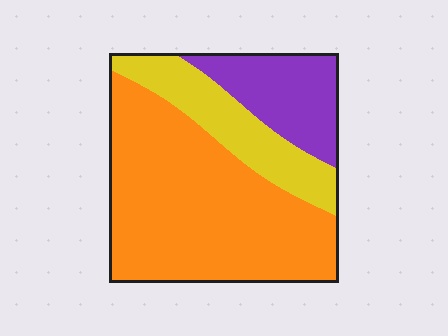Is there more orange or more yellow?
Orange.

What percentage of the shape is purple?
Purple takes up about one fifth (1/5) of the shape.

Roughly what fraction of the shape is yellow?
Yellow covers roughly 20% of the shape.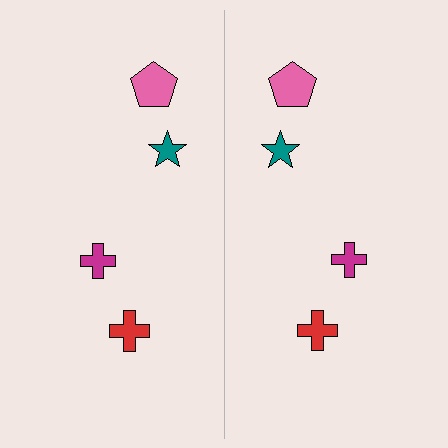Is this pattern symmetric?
Yes, this pattern has bilateral (reflection) symmetry.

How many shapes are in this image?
There are 8 shapes in this image.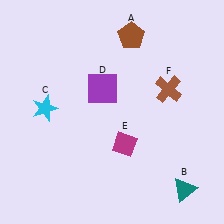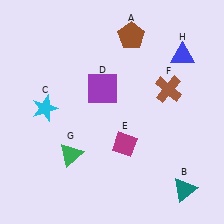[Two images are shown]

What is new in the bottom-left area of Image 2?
A green triangle (G) was added in the bottom-left area of Image 2.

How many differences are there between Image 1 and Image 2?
There are 2 differences between the two images.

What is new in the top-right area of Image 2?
A blue triangle (H) was added in the top-right area of Image 2.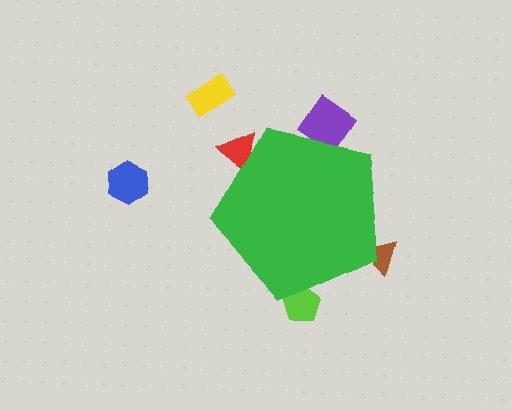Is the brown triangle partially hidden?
Yes, the brown triangle is partially hidden behind the green pentagon.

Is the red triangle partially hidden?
Yes, the red triangle is partially hidden behind the green pentagon.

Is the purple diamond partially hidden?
Yes, the purple diamond is partially hidden behind the green pentagon.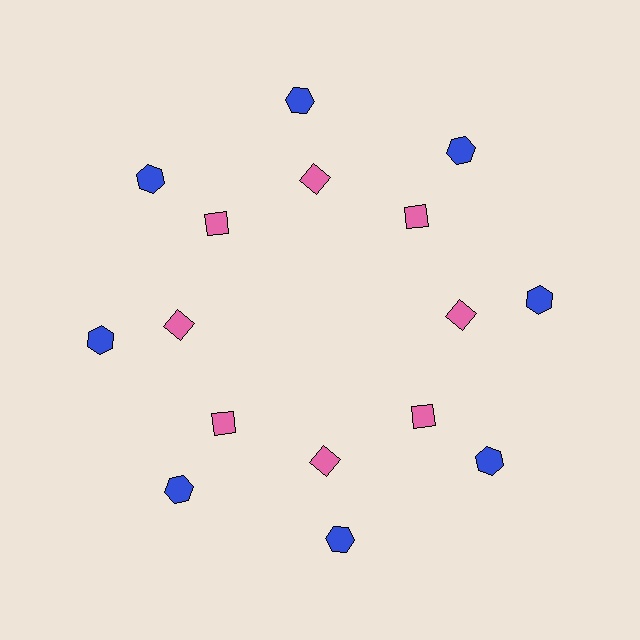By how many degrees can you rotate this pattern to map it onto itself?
The pattern maps onto itself every 45 degrees of rotation.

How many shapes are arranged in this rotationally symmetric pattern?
There are 16 shapes, arranged in 8 groups of 2.